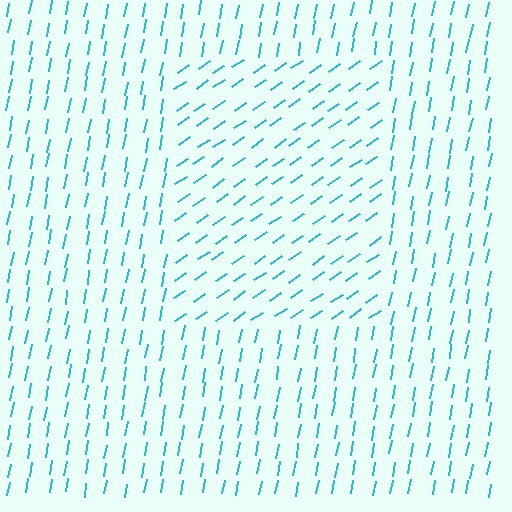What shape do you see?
I see a rectangle.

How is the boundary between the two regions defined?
The boundary is defined purely by a change in line orientation (approximately 45 degrees difference). All lines are the same color and thickness.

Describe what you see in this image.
The image is filled with small cyan line segments. A rectangle region in the image has lines oriented differently from the surrounding lines, creating a visible texture boundary.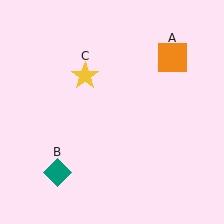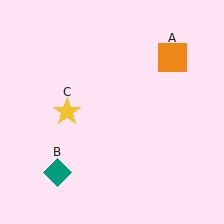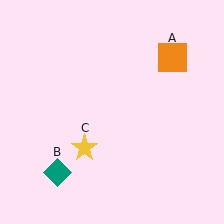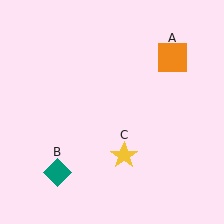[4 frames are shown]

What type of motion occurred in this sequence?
The yellow star (object C) rotated counterclockwise around the center of the scene.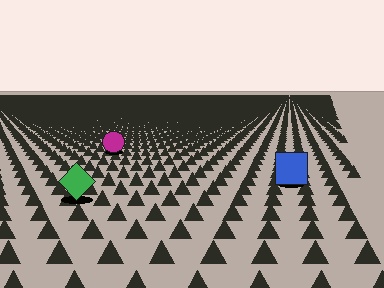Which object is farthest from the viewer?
The magenta circle is farthest from the viewer. It appears smaller and the ground texture around it is denser.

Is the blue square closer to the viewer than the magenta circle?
Yes. The blue square is closer — you can tell from the texture gradient: the ground texture is coarser near it.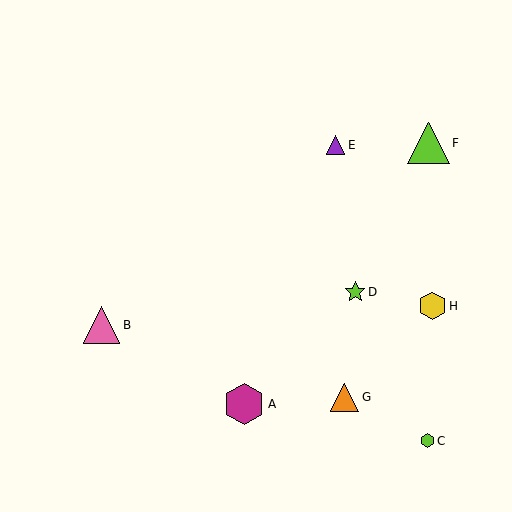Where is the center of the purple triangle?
The center of the purple triangle is at (336, 145).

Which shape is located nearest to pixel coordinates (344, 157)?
The purple triangle (labeled E) at (336, 145) is nearest to that location.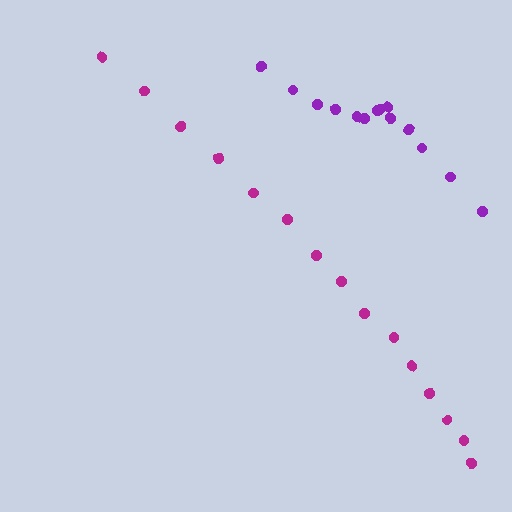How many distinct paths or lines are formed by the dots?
There are 2 distinct paths.